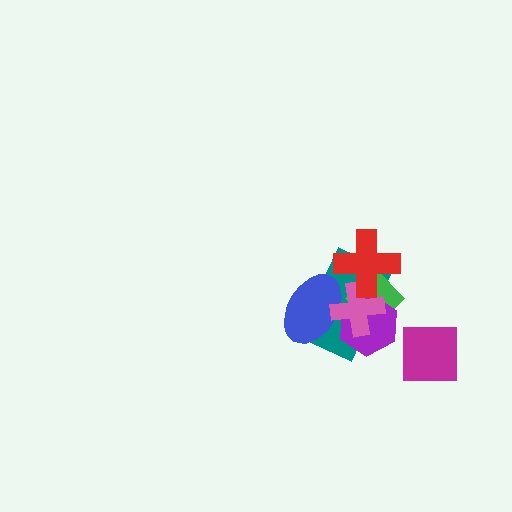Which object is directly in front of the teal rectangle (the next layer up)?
The green diamond is directly in front of the teal rectangle.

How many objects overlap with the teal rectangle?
5 objects overlap with the teal rectangle.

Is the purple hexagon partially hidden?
Yes, it is partially covered by another shape.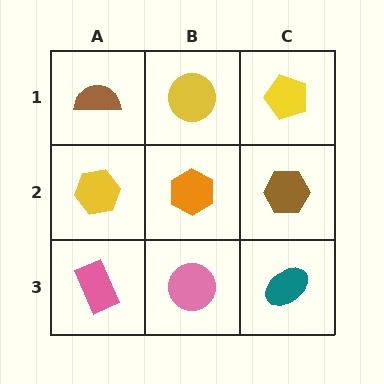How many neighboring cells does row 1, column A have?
2.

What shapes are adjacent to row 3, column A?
A yellow hexagon (row 2, column A), a pink circle (row 3, column B).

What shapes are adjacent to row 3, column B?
An orange hexagon (row 2, column B), a pink rectangle (row 3, column A), a teal ellipse (row 3, column C).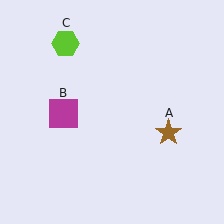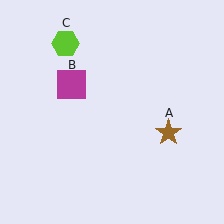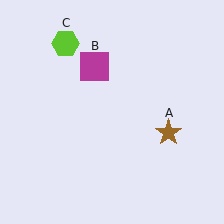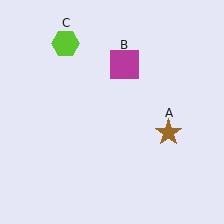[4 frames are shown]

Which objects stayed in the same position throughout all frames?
Brown star (object A) and lime hexagon (object C) remained stationary.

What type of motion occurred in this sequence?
The magenta square (object B) rotated clockwise around the center of the scene.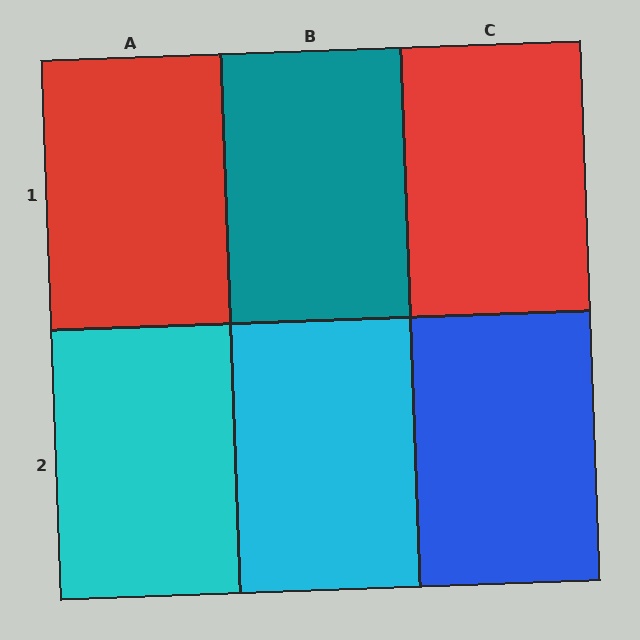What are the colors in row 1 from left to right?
Red, teal, red.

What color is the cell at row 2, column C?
Blue.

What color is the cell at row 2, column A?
Cyan.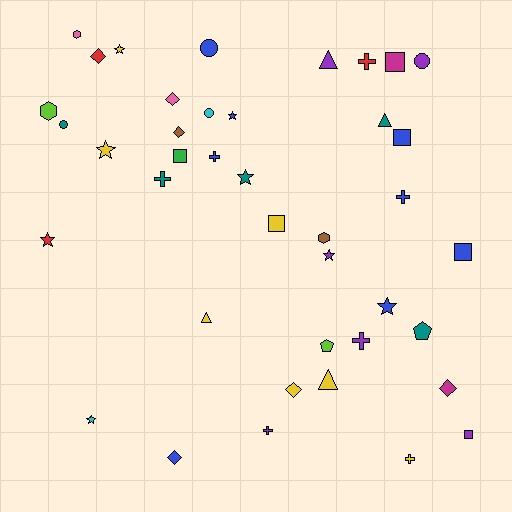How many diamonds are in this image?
There are 6 diamonds.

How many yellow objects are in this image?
There are 7 yellow objects.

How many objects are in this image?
There are 40 objects.